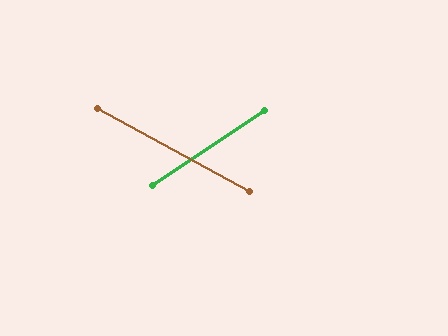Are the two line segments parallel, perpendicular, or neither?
Neither parallel nor perpendicular — they differ by about 63°.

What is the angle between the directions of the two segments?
Approximately 63 degrees.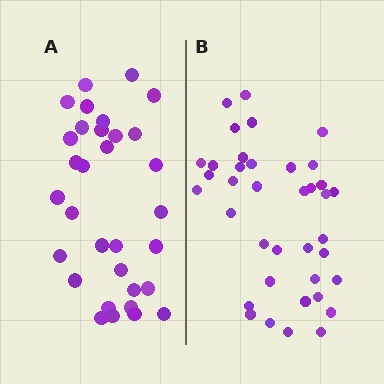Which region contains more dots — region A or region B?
Region B (the right region) has more dots.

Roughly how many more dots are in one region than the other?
Region B has about 6 more dots than region A.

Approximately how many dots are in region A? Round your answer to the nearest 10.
About 30 dots. (The exact count is 32, which rounds to 30.)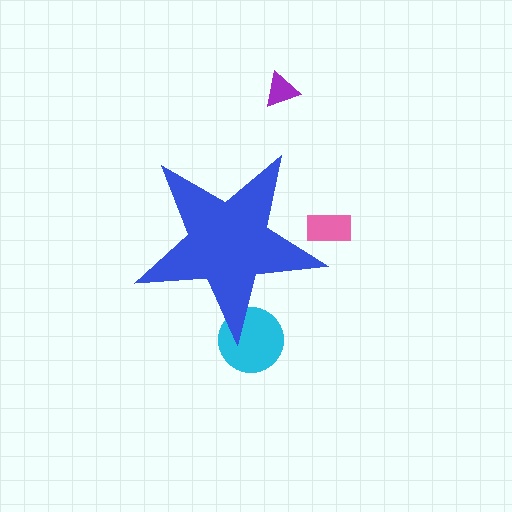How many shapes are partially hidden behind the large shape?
2 shapes are partially hidden.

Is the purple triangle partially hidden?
No, the purple triangle is fully visible.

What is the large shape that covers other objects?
A blue star.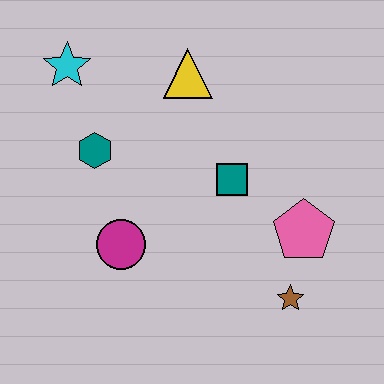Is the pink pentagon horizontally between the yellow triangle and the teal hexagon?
No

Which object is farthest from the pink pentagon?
The cyan star is farthest from the pink pentagon.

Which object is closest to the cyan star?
The teal hexagon is closest to the cyan star.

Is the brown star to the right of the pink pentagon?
No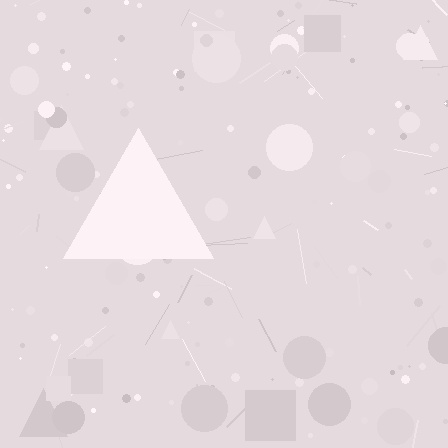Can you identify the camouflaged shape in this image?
The camouflaged shape is a triangle.